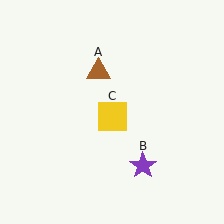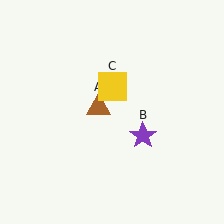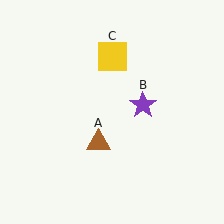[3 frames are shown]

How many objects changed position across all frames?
3 objects changed position: brown triangle (object A), purple star (object B), yellow square (object C).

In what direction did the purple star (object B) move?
The purple star (object B) moved up.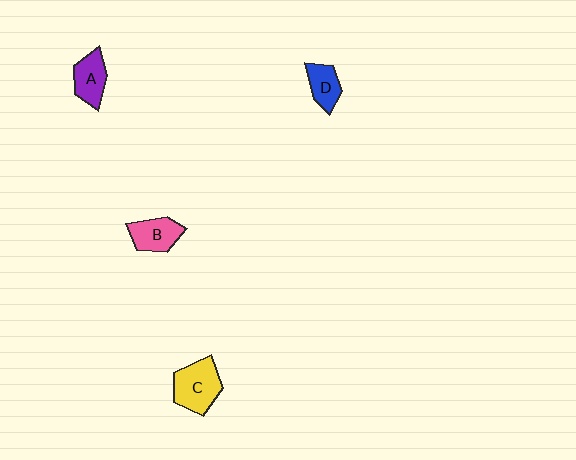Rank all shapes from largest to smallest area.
From largest to smallest: C (yellow), B (pink), A (purple), D (blue).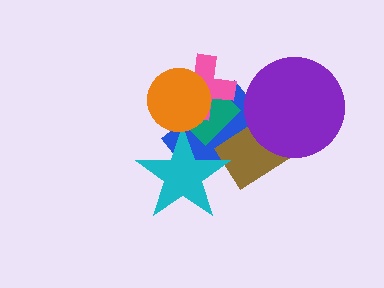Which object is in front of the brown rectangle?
The purple circle is in front of the brown rectangle.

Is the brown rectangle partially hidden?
Yes, it is partially covered by another shape.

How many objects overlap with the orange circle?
3 objects overlap with the orange circle.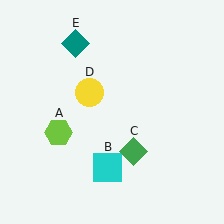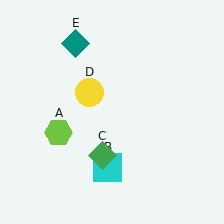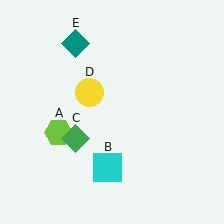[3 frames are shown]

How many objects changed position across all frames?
1 object changed position: green diamond (object C).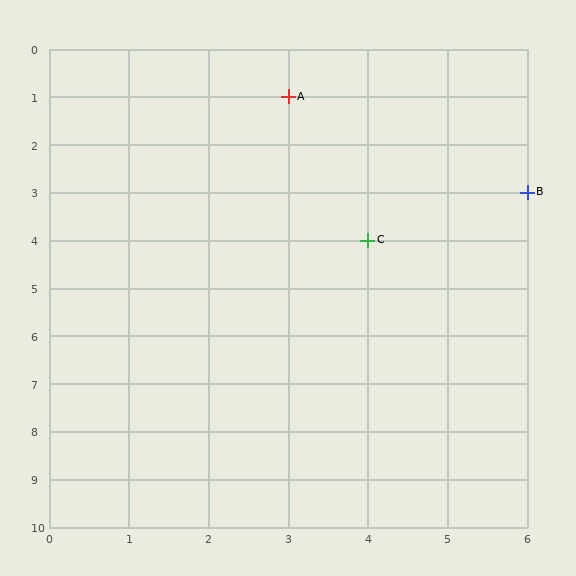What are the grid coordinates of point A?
Point A is at grid coordinates (3, 1).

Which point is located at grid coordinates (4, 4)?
Point C is at (4, 4).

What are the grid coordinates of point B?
Point B is at grid coordinates (6, 3).